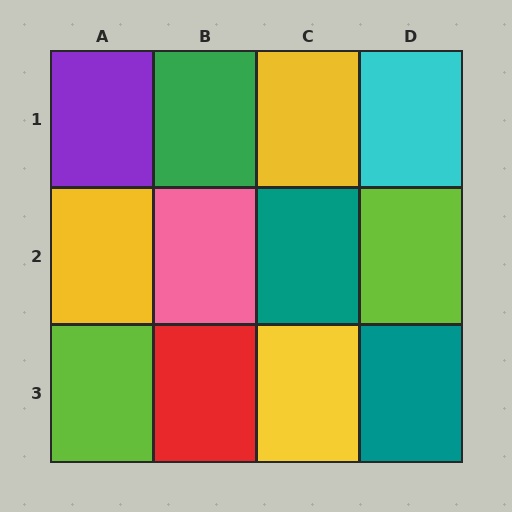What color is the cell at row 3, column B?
Red.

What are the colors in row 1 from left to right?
Purple, green, yellow, cyan.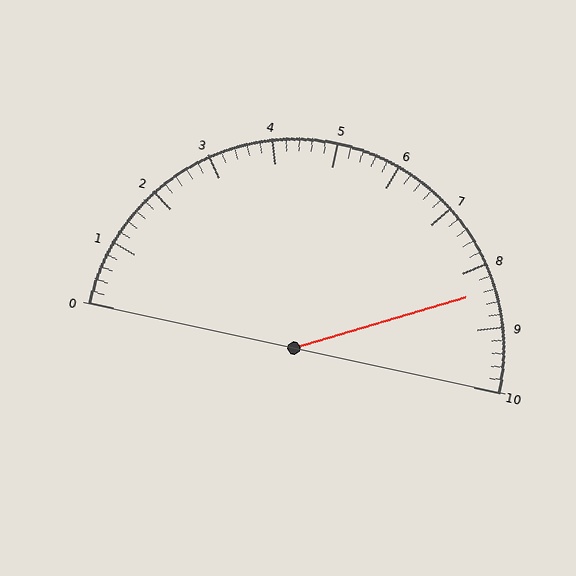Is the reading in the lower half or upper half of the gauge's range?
The reading is in the upper half of the range (0 to 10).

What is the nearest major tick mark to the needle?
The nearest major tick mark is 8.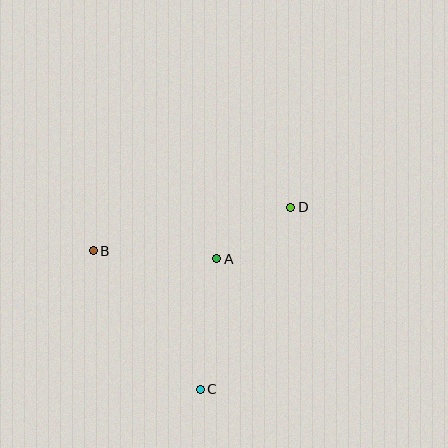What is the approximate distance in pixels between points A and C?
The distance between A and C is approximately 132 pixels.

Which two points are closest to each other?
Points A and D are closest to each other.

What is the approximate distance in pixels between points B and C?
The distance between B and C is approximately 175 pixels.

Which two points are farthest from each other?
Points C and D are farthest from each other.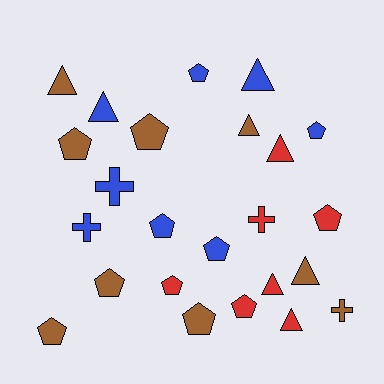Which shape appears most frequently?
Pentagon, with 12 objects.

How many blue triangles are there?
There are 2 blue triangles.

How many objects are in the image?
There are 24 objects.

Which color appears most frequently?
Brown, with 9 objects.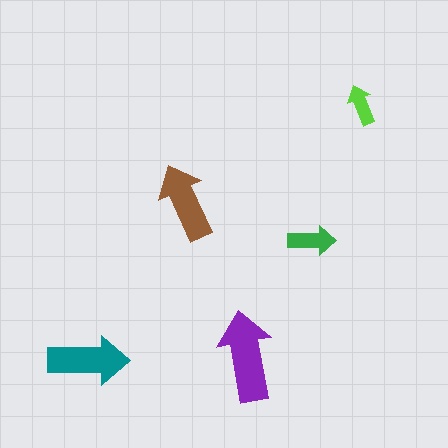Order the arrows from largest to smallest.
the purple one, the teal one, the brown one, the green one, the lime one.